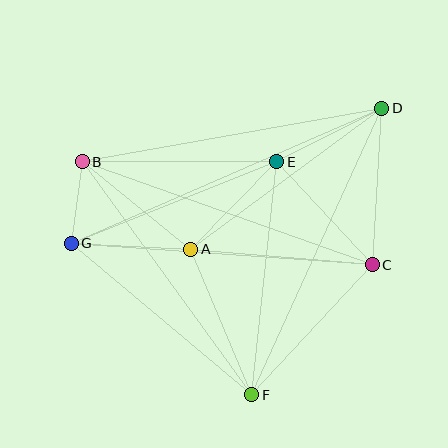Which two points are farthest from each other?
Points D and G are farthest from each other.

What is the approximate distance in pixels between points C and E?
The distance between C and E is approximately 140 pixels.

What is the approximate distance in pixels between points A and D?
The distance between A and D is approximately 238 pixels.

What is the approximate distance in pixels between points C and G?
The distance between C and G is approximately 302 pixels.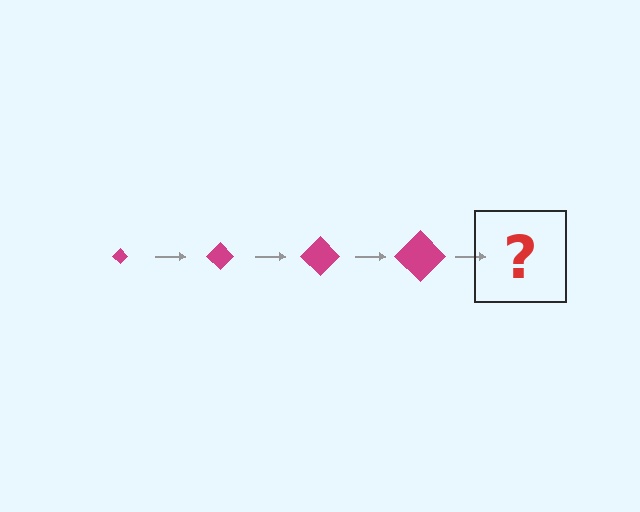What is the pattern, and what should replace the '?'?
The pattern is that the diamond gets progressively larger each step. The '?' should be a magenta diamond, larger than the previous one.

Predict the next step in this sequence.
The next step is a magenta diamond, larger than the previous one.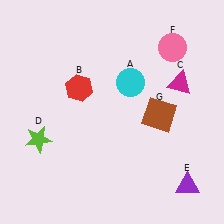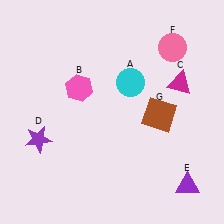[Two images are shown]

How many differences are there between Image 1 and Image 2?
There are 2 differences between the two images.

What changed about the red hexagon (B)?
In Image 1, B is red. In Image 2, it changed to pink.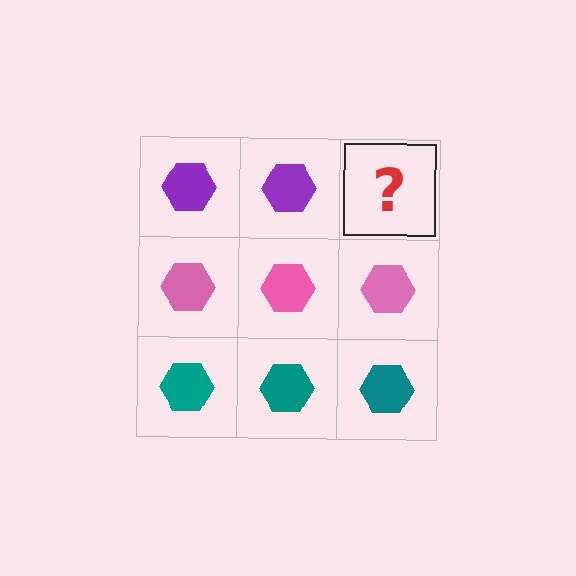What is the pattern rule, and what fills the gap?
The rule is that each row has a consistent color. The gap should be filled with a purple hexagon.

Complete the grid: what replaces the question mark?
The question mark should be replaced with a purple hexagon.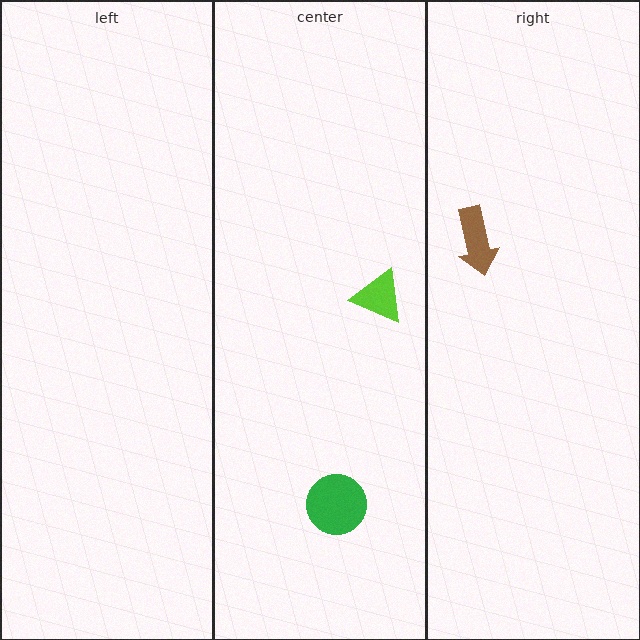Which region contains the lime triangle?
The center region.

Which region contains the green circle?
The center region.